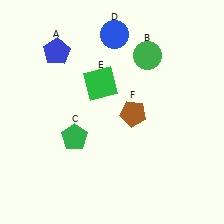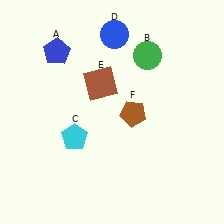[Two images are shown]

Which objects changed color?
C changed from green to cyan. E changed from green to brown.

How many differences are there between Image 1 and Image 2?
There are 2 differences between the two images.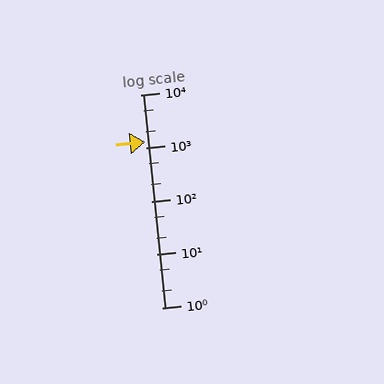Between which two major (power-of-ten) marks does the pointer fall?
The pointer is between 1000 and 10000.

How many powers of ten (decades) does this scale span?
The scale spans 4 decades, from 1 to 10000.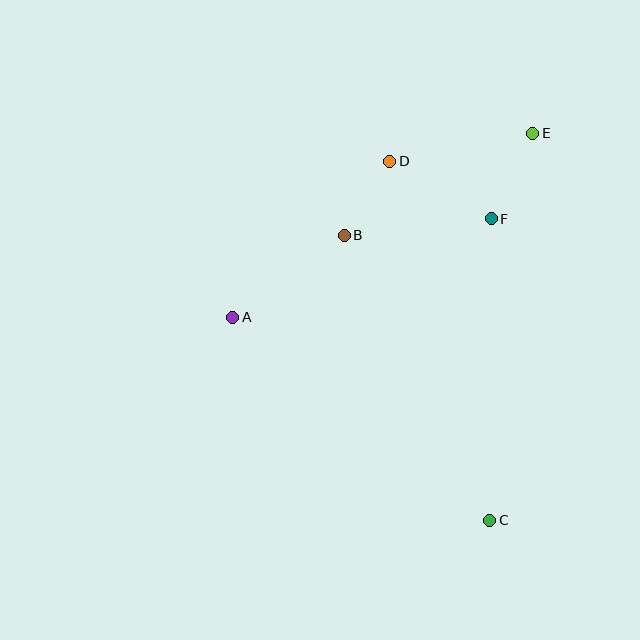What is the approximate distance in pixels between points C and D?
The distance between C and D is approximately 373 pixels.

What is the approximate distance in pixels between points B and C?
The distance between B and C is approximately 320 pixels.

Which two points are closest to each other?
Points B and D are closest to each other.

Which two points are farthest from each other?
Points C and E are farthest from each other.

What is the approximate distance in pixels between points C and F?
The distance between C and F is approximately 301 pixels.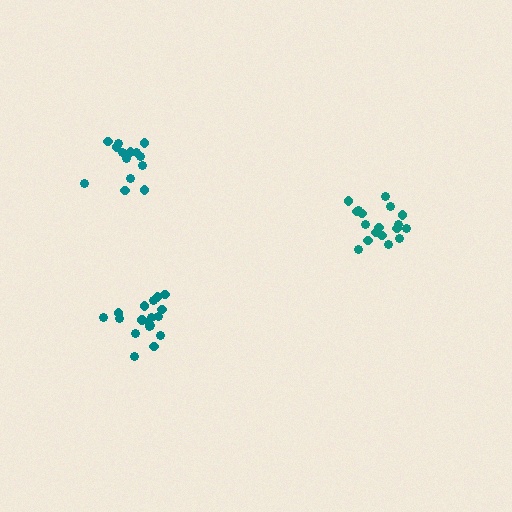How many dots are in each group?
Group 1: 15 dots, Group 2: 18 dots, Group 3: 18 dots (51 total).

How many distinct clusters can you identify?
There are 3 distinct clusters.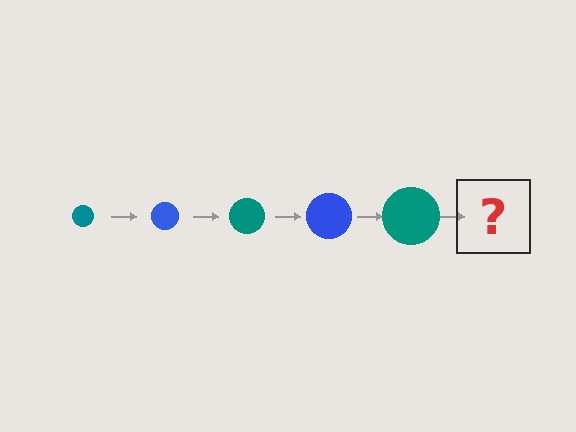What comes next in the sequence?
The next element should be a blue circle, larger than the previous one.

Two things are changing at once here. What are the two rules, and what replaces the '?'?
The two rules are that the circle grows larger each step and the color cycles through teal and blue. The '?' should be a blue circle, larger than the previous one.